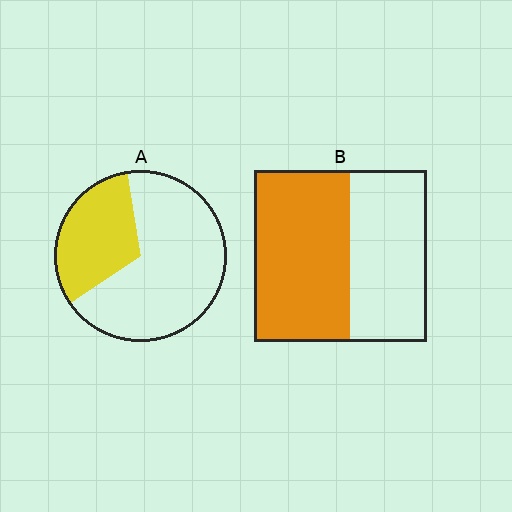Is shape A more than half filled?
No.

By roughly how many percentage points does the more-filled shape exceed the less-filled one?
By roughly 25 percentage points (B over A).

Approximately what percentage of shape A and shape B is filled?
A is approximately 30% and B is approximately 55%.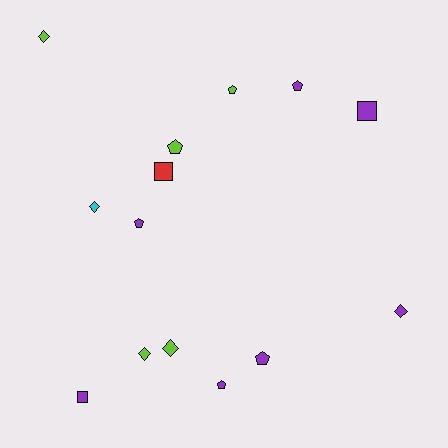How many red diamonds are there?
There are no red diamonds.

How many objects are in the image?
There are 14 objects.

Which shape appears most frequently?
Pentagon, with 6 objects.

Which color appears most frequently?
Purple, with 7 objects.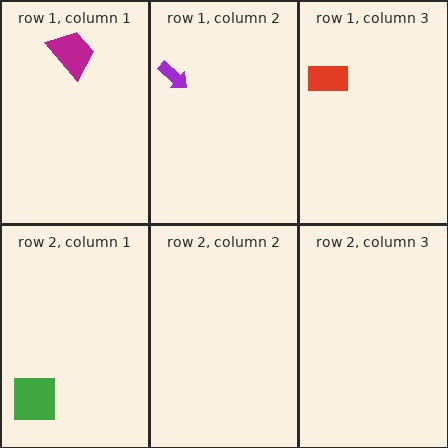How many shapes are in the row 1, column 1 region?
1.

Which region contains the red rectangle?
The row 1, column 3 region.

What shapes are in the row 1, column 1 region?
The magenta trapezoid.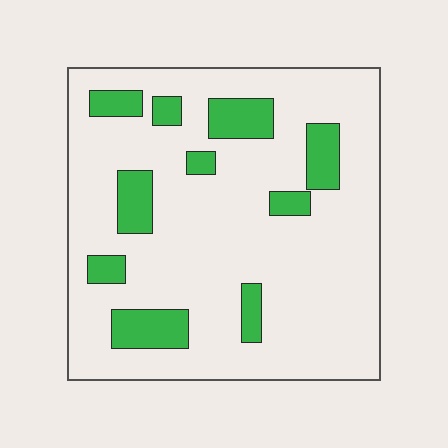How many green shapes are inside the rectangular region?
10.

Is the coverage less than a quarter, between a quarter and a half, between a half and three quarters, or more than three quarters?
Less than a quarter.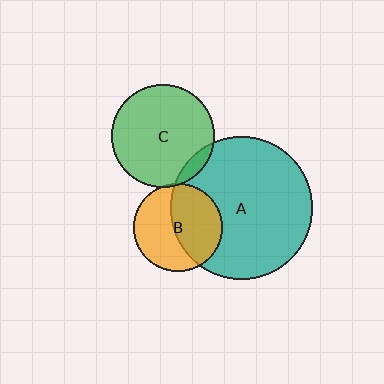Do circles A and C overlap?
Yes.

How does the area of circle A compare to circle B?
Approximately 2.6 times.